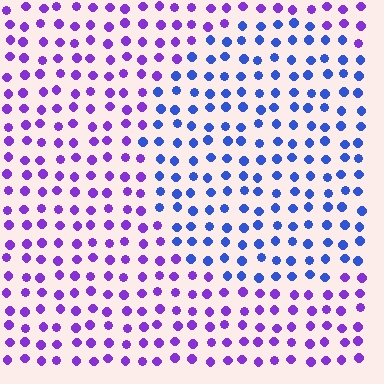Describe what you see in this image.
The image is filled with small purple elements in a uniform arrangement. A circle-shaped region is visible where the elements are tinted to a slightly different hue, forming a subtle color boundary.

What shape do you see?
I see a circle.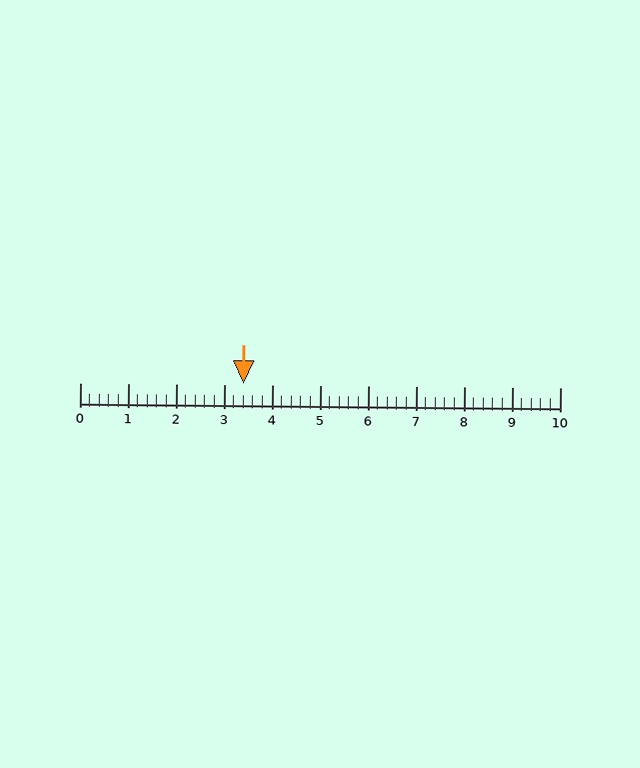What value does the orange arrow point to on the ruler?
The orange arrow points to approximately 3.4.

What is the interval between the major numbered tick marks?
The major tick marks are spaced 1 units apart.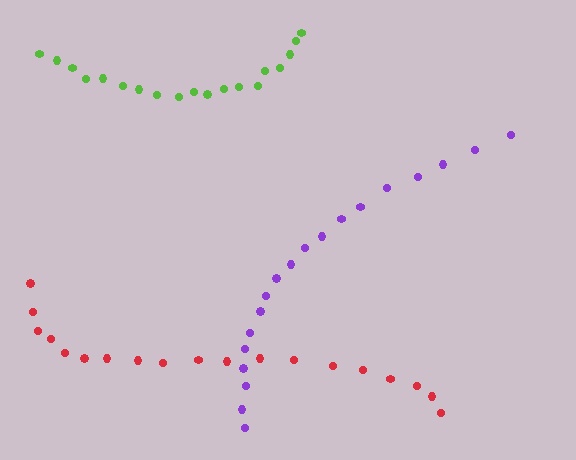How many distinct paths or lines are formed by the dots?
There are 3 distinct paths.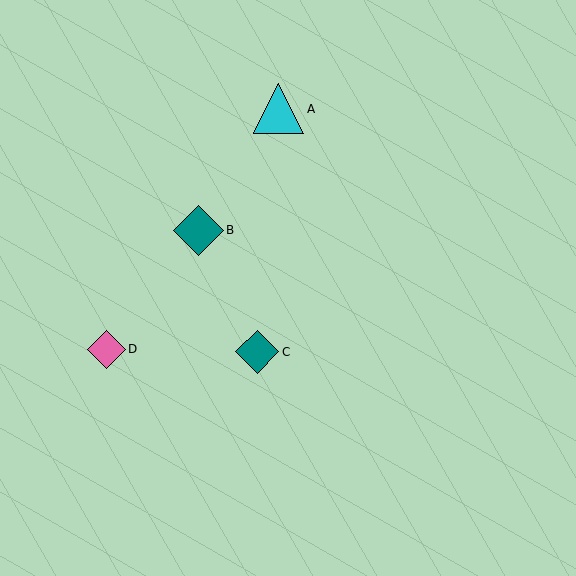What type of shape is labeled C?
Shape C is a teal diamond.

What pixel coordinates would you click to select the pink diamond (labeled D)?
Click at (107, 349) to select the pink diamond D.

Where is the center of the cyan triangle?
The center of the cyan triangle is at (279, 109).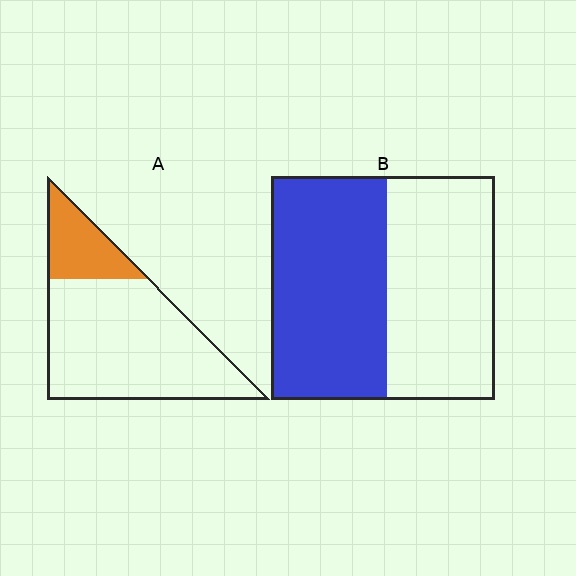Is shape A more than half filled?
No.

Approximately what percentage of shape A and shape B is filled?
A is approximately 20% and B is approximately 50%.